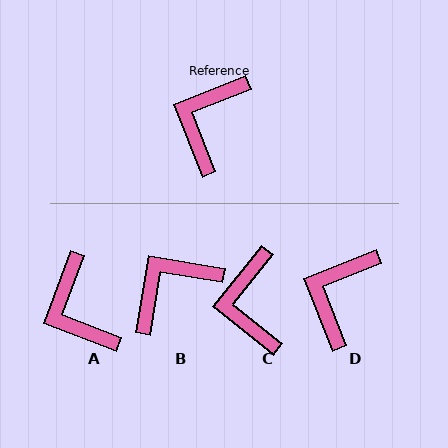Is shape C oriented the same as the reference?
No, it is off by about 30 degrees.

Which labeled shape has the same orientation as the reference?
D.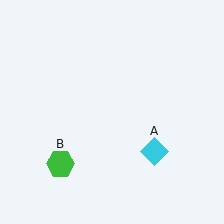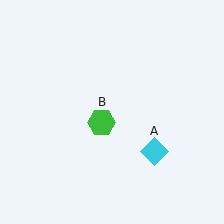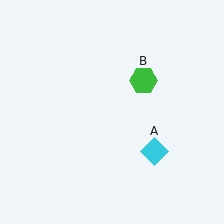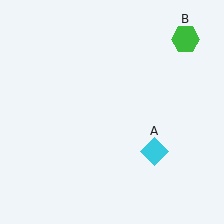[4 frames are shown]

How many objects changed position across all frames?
1 object changed position: green hexagon (object B).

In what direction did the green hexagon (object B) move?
The green hexagon (object B) moved up and to the right.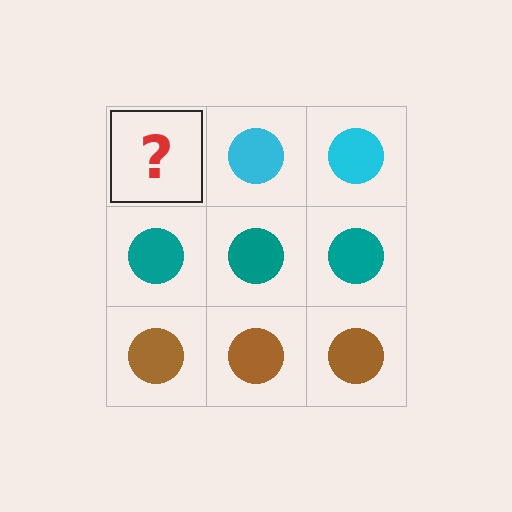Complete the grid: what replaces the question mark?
The question mark should be replaced with a cyan circle.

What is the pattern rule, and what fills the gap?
The rule is that each row has a consistent color. The gap should be filled with a cyan circle.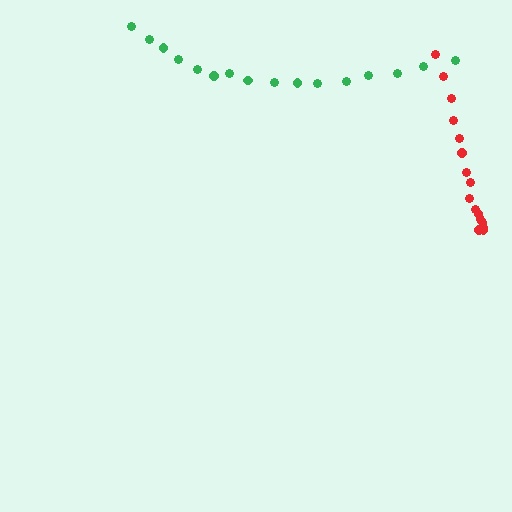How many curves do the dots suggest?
There are 2 distinct paths.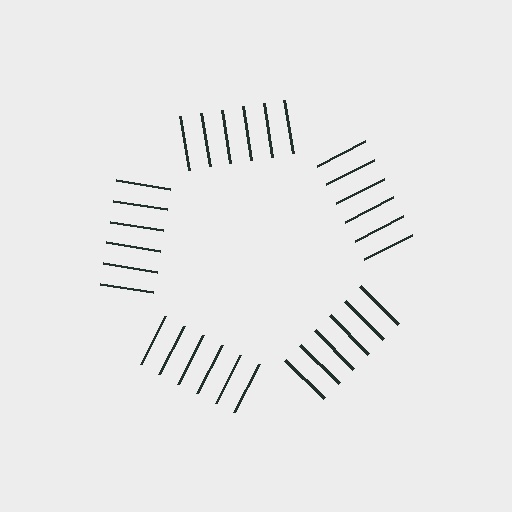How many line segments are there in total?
30 — 6 along each of the 5 edges.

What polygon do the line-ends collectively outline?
An illusory pentagon — the line segments terminate on its edges but no continuous stroke is drawn.